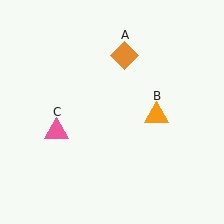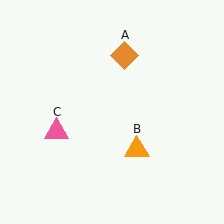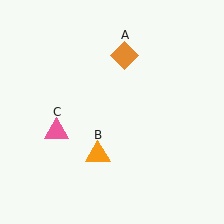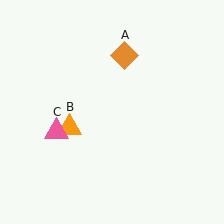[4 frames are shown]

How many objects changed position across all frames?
1 object changed position: orange triangle (object B).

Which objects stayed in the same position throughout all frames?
Orange diamond (object A) and pink triangle (object C) remained stationary.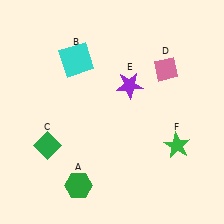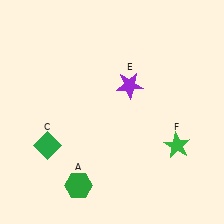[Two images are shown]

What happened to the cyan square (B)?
The cyan square (B) was removed in Image 2. It was in the top-left area of Image 1.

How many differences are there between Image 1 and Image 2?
There are 2 differences between the two images.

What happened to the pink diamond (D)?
The pink diamond (D) was removed in Image 2. It was in the top-right area of Image 1.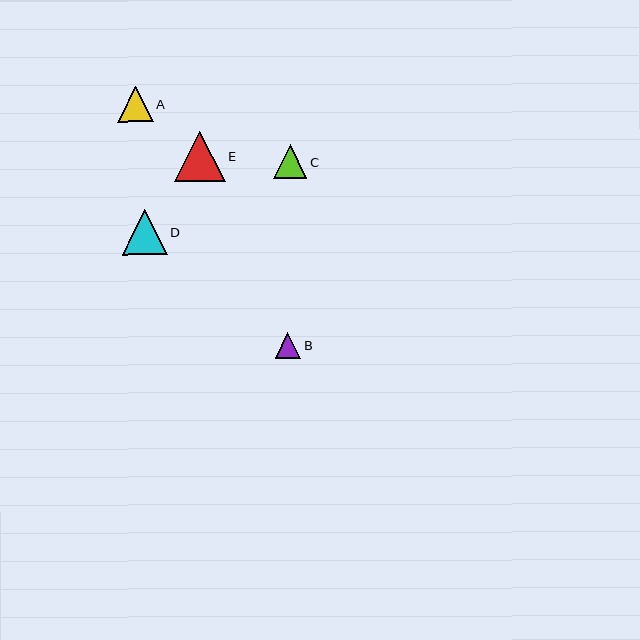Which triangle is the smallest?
Triangle B is the smallest with a size of approximately 26 pixels.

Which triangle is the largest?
Triangle E is the largest with a size of approximately 51 pixels.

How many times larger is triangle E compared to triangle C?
Triangle E is approximately 1.5 times the size of triangle C.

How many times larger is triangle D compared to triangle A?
Triangle D is approximately 1.3 times the size of triangle A.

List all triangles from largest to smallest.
From largest to smallest: E, D, A, C, B.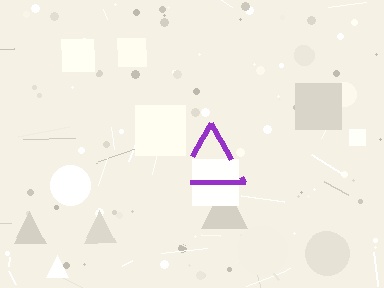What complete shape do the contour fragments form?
The contour fragments form a triangle.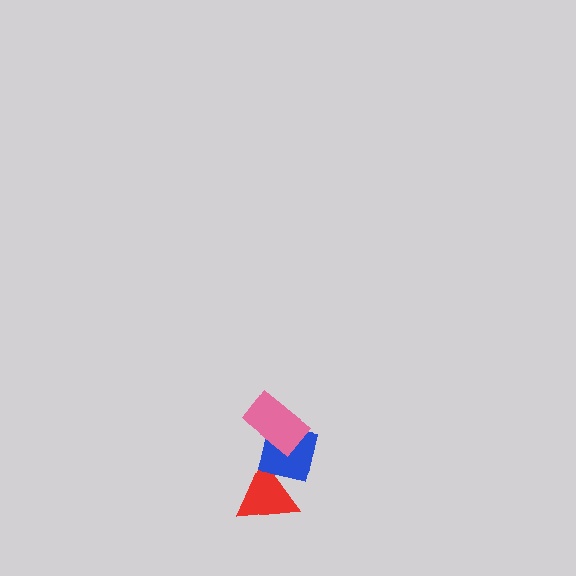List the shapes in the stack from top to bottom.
From top to bottom: the pink rectangle, the blue square, the red triangle.